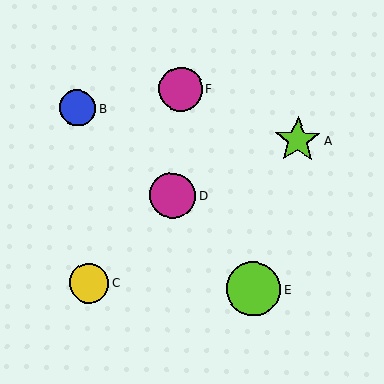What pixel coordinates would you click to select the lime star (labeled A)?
Click at (298, 140) to select the lime star A.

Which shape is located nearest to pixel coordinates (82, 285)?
The yellow circle (labeled C) at (89, 283) is nearest to that location.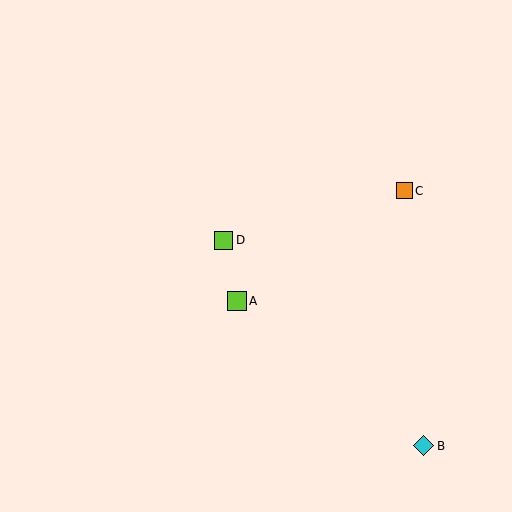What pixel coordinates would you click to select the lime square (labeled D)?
Click at (224, 240) to select the lime square D.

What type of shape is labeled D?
Shape D is a lime square.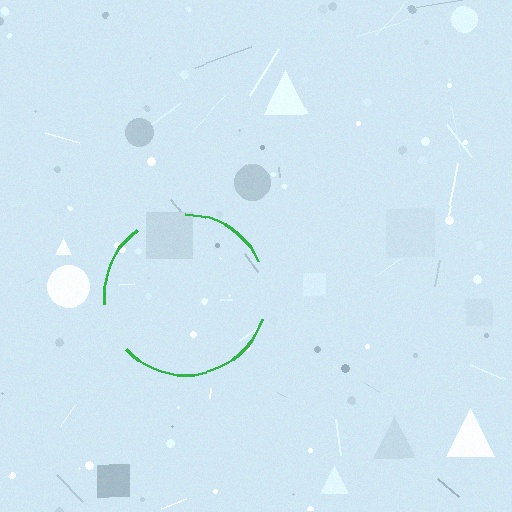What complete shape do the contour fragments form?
The contour fragments form a circle.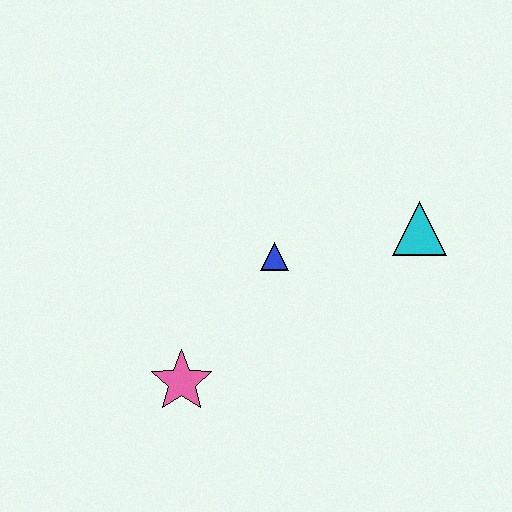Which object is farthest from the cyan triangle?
The pink star is farthest from the cyan triangle.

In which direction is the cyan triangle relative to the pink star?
The cyan triangle is to the right of the pink star.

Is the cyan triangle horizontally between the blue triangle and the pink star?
No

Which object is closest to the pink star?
The blue triangle is closest to the pink star.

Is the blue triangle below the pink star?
No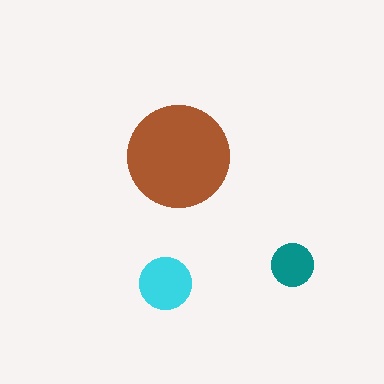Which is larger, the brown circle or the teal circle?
The brown one.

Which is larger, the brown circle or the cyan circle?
The brown one.